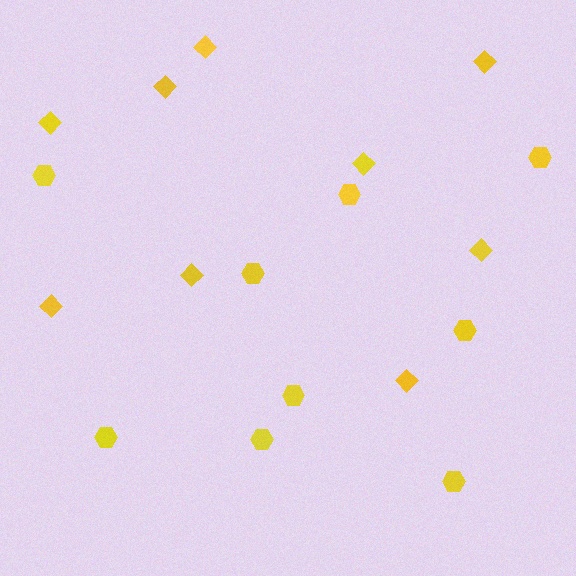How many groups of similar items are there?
There are 2 groups: one group of diamonds (9) and one group of hexagons (9).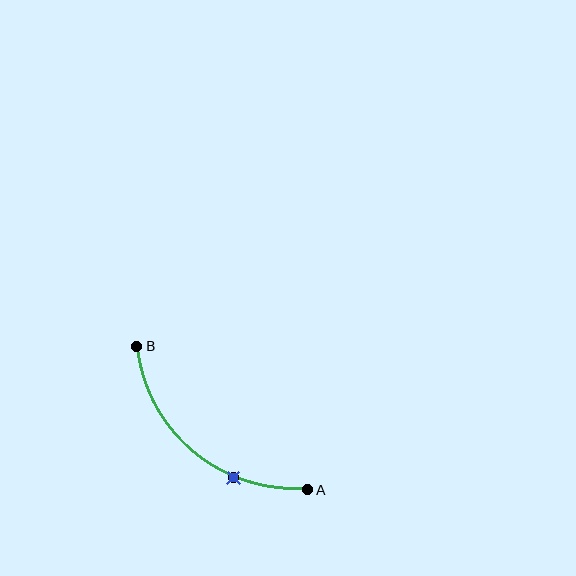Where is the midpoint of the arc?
The arc midpoint is the point on the curve farthest from the straight line joining A and B. It sits below and to the left of that line.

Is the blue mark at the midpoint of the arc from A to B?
No. The blue mark lies on the arc but is closer to endpoint A. The arc midpoint would be at the point on the curve equidistant along the arc from both A and B.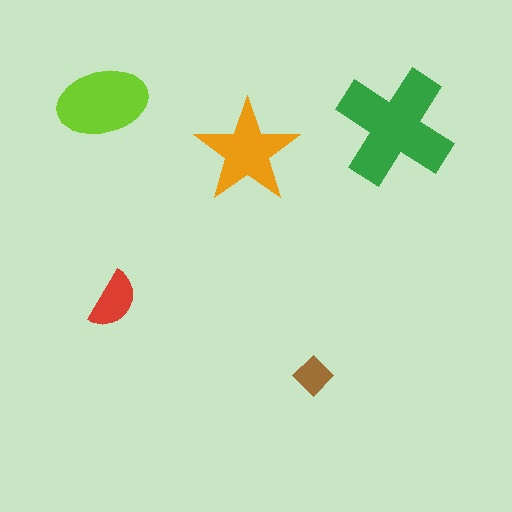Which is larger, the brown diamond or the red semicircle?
The red semicircle.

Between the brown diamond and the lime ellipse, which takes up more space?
The lime ellipse.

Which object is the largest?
The green cross.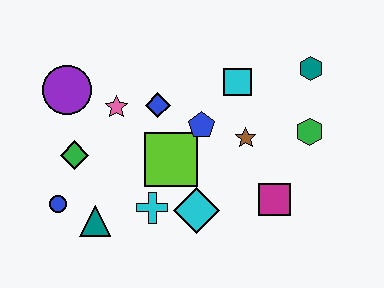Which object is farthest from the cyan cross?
The teal hexagon is farthest from the cyan cross.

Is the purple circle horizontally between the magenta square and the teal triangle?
No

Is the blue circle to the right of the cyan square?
No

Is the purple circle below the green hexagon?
No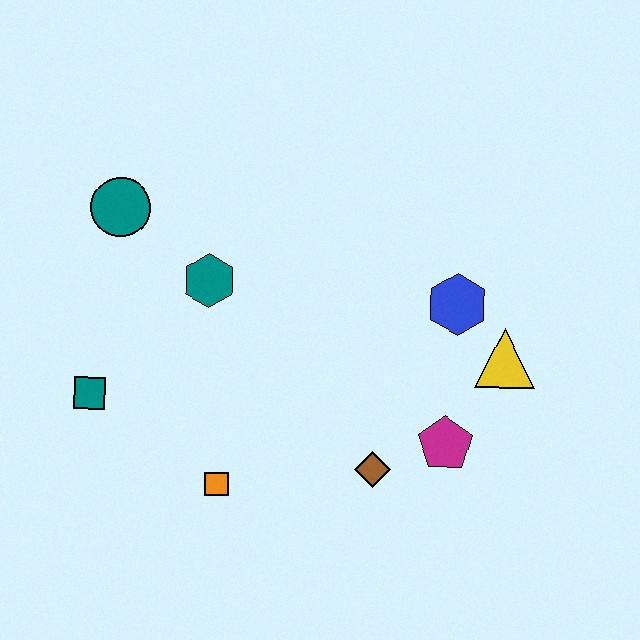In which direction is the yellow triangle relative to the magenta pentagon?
The yellow triangle is above the magenta pentagon.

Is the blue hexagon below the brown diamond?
No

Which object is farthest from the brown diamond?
The teal circle is farthest from the brown diamond.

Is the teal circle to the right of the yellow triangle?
No